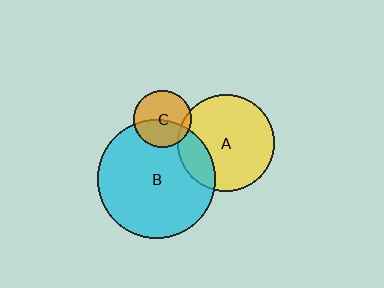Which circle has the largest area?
Circle B (cyan).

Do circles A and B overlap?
Yes.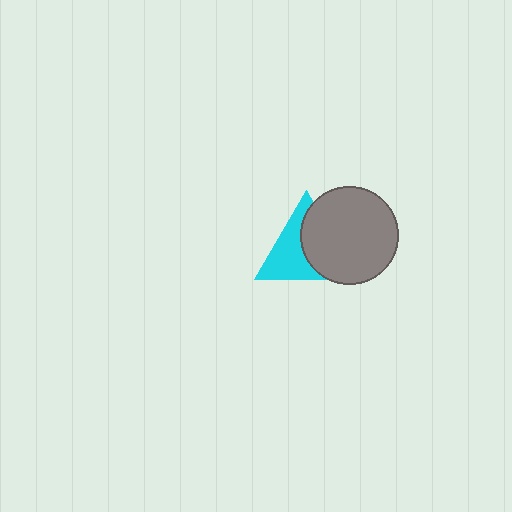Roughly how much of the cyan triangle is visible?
About half of it is visible (roughly 51%).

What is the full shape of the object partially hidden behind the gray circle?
The partially hidden object is a cyan triangle.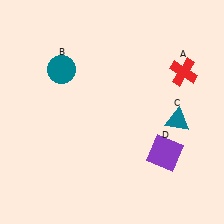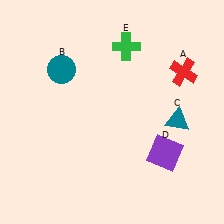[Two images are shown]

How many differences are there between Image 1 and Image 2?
There is 1 difference between the two images.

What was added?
A green cross (E) was added in Image 2.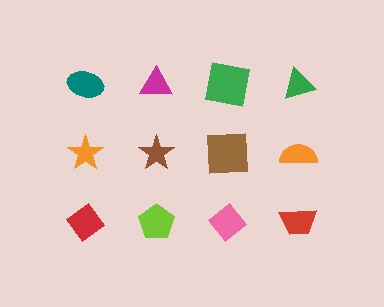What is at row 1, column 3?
A green square.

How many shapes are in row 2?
4 shapes.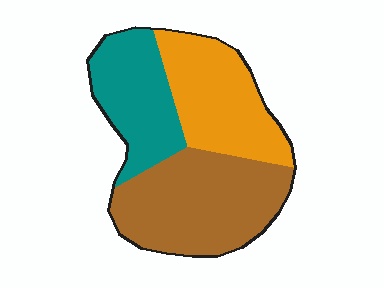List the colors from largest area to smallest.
From largest to smallest: brown, orange, teal.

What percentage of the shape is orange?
Orange covers about 30% of the shape.